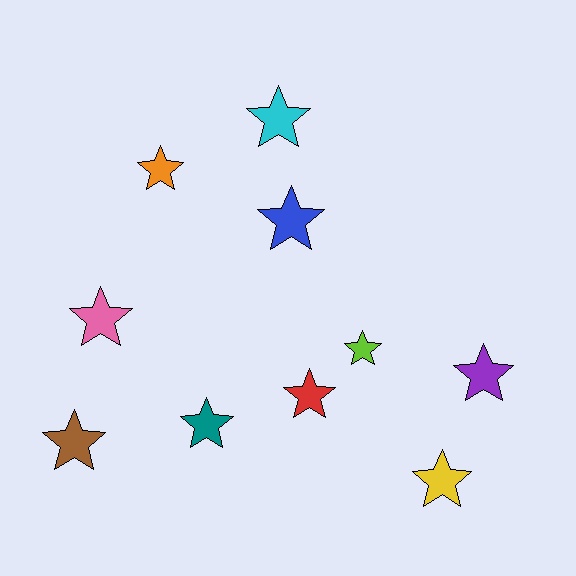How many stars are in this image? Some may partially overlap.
There are 10 stars.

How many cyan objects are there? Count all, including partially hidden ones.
There is 1 cyan object.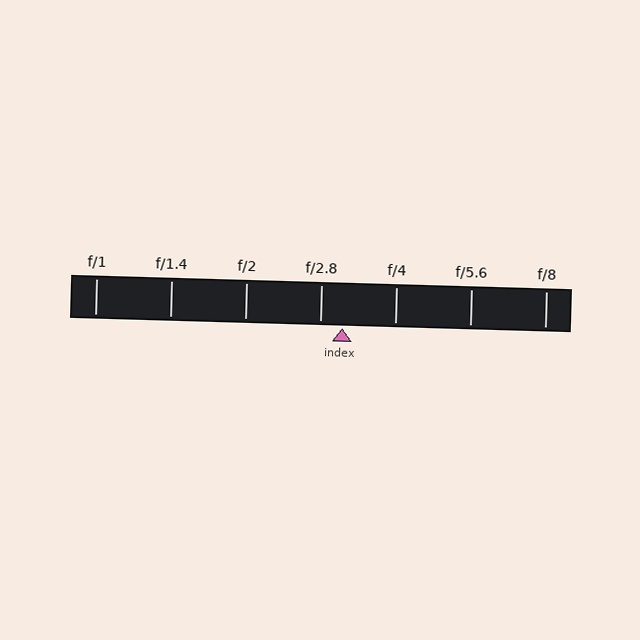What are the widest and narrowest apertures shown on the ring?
The widest aperture shown is f/1 and the narrowest is f/8.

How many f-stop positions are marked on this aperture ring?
There are 7 f-stop positions marked.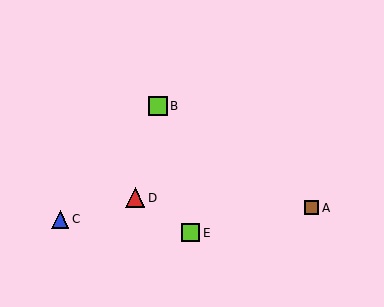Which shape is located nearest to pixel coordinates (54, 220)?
The blue triangle (labeled C) at (60, 219) is nearest to that location.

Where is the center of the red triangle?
The center of the red triangle is at (135, 198).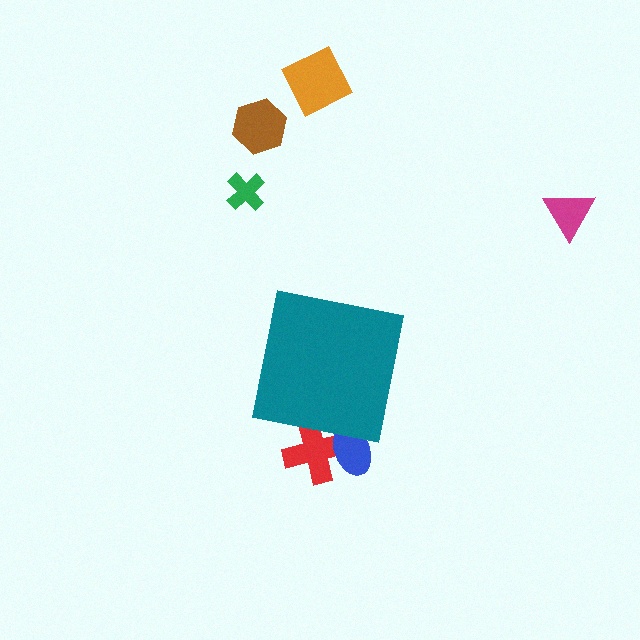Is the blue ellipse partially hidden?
Yes, the blue ellipse is partially hidden behind the teal square.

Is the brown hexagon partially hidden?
No, the brown hexagon is fully visible.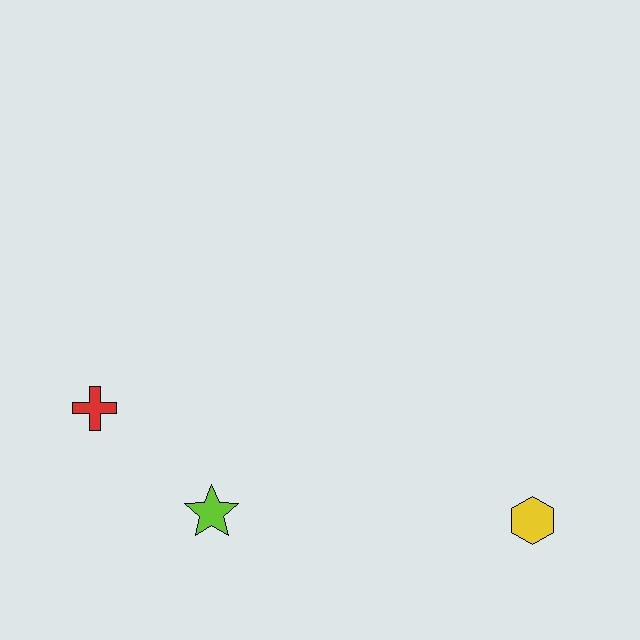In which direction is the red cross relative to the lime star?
The red cross is to the left of the lime star.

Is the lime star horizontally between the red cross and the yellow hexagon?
Yes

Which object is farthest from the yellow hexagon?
The red cross is farthest from the yellow hexagon.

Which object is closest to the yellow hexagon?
The lime star is closest to the yellow hexagon.